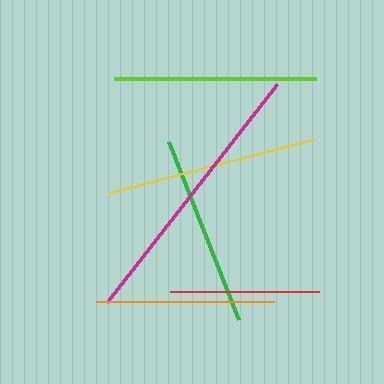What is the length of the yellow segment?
The yellow segment is approximately 213 pixels long.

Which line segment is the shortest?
The red line is the shortest at approximately 149 pixels.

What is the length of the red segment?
The red segment is approximately 149 pixels long.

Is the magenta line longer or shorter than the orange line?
The magenta line is longer than the orange line.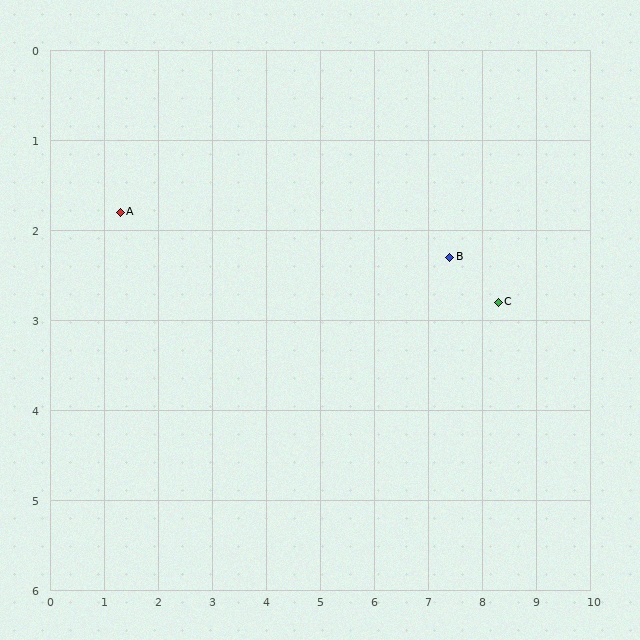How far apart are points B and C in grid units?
Points B and C are about 1.0 grid units apart.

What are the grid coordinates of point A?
Point A is at approximately (1.3, 1.8).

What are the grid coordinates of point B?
Point B is at approximately (7.4, 2.3).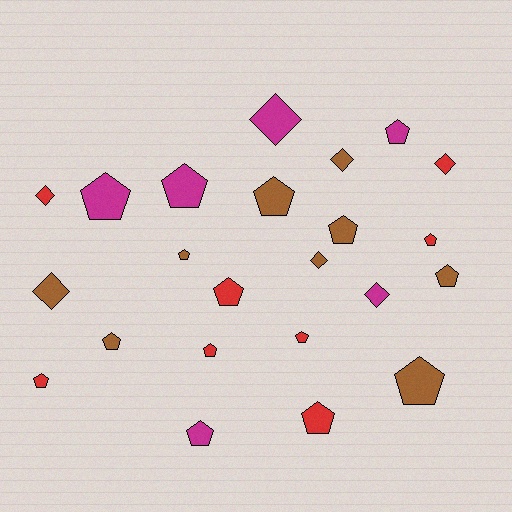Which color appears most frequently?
Brown, with 9 objects.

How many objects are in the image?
There are 23 objects.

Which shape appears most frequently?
Pentagon, with 16 objects.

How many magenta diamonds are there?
There are 2 magenta diamonds.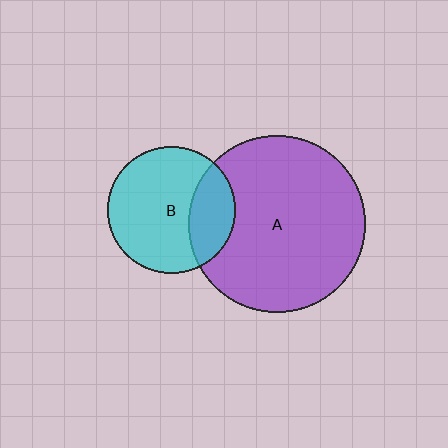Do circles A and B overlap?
Yes.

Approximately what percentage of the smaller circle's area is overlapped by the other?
Approximately 25%.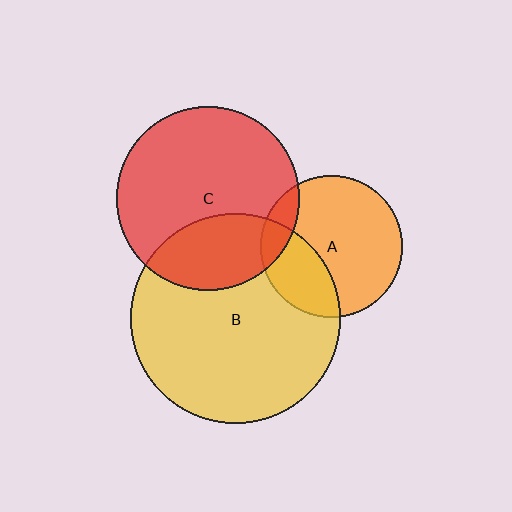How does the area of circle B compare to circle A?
Approximately 2.2 times.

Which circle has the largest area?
Circle B (yellow).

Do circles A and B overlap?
Yes.